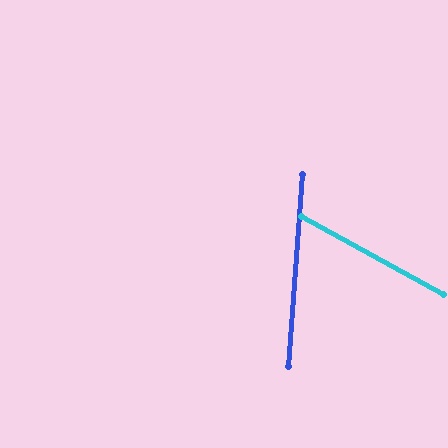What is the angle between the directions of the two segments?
Approximately 66 degrees.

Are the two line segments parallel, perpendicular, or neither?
Neither parallel nor perpendicular — they differ by about 66°.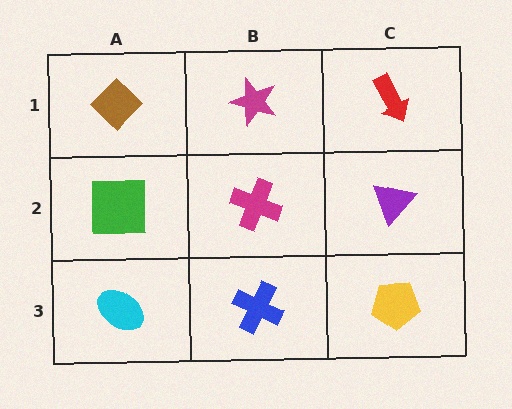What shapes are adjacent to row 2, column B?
A magenta star (row 1, column B), a blue cross (row 3, column B), a green square (row 2, column A), a purple triangle (row 2, column C).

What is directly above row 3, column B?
A magenta cross.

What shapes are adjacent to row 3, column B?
A magenta cross (row 2, column B), a cyan ellipse (row 3, column A), a yellow pentagon (row 3, column C).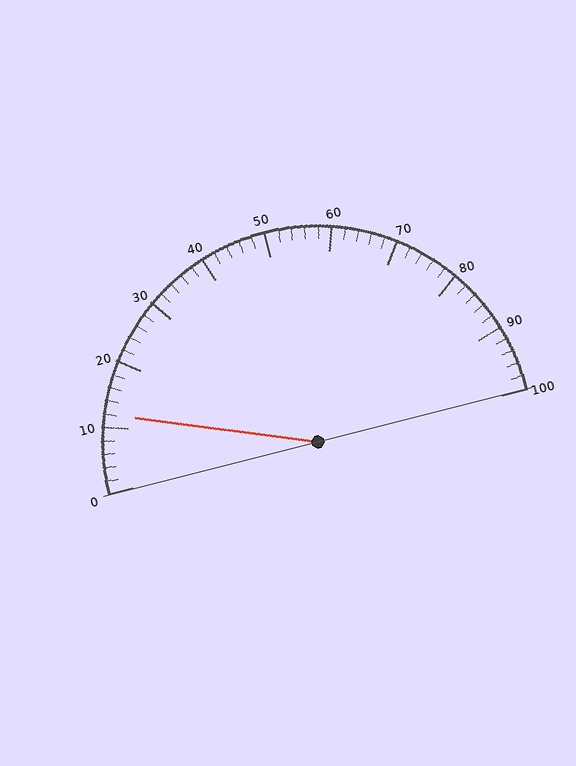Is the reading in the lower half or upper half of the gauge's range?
The reading is in the lower half of the range (0 to 100).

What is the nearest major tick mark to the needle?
The nearest major tick mark is 10.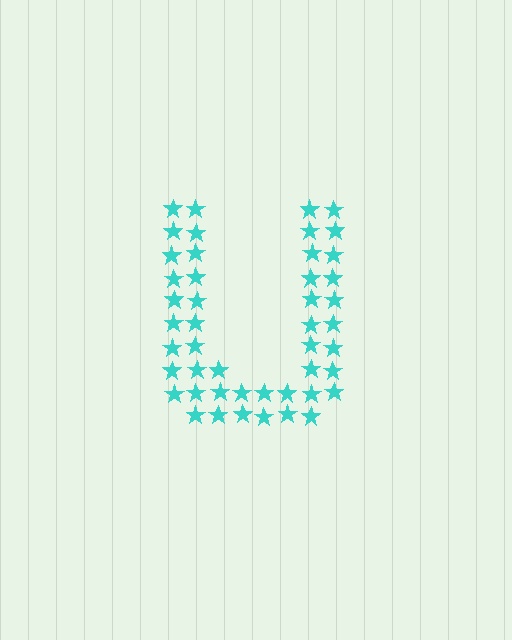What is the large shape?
The large shape is the letter U.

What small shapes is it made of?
It is made of small stars.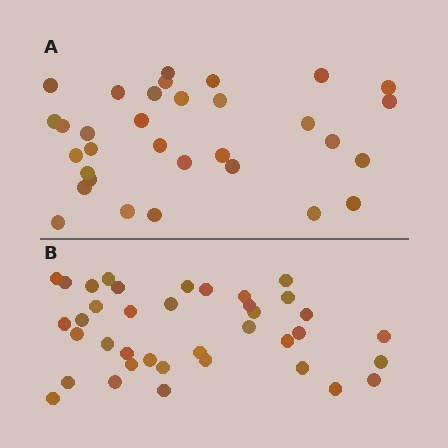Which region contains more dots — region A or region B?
Region B (the bottom region) has more dots.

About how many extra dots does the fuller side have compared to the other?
Region B has about 6 more dots than region A.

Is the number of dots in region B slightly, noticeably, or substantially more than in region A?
Region B has only slightly more — the two regions are fairly close. The ratio is roughly 1.2 to 1.